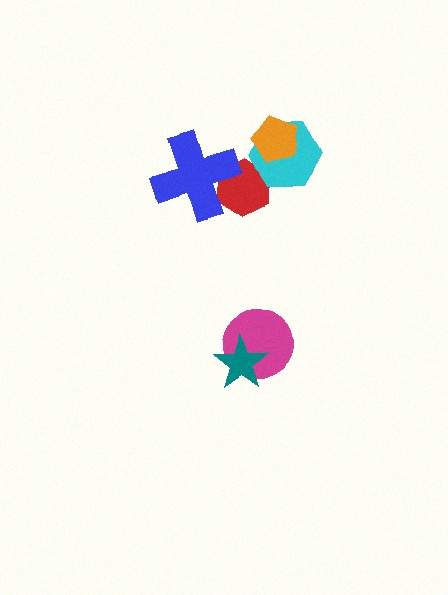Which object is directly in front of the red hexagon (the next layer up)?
The blue cross is directly in front of the red hexagon.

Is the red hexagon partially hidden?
Yes, it is partially covered by another shape.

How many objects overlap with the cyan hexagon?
2 objects overlap with the cyan hexagon.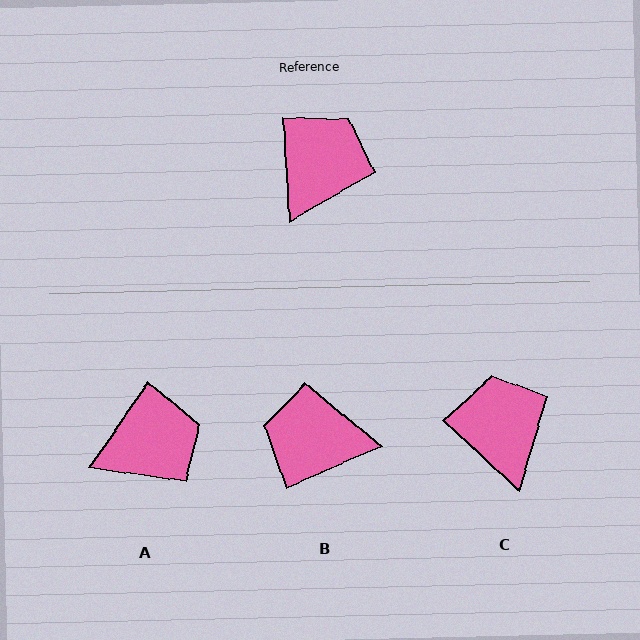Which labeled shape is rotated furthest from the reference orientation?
B, about 110 degrees away.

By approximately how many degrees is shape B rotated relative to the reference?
Approximately 110 degrees counter-clockwise.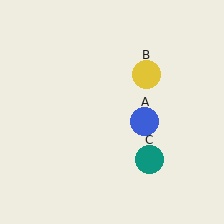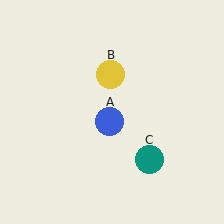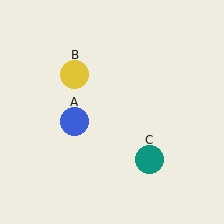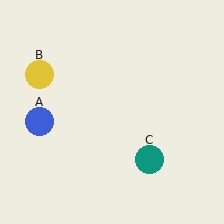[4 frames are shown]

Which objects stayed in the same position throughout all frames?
Teal circle (object C) remained stationary.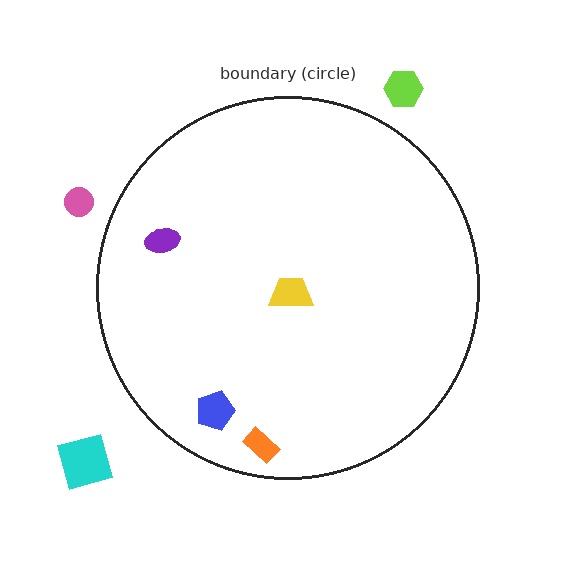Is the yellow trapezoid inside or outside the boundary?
Inside.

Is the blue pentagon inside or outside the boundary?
Inside.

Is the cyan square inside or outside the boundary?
Outside.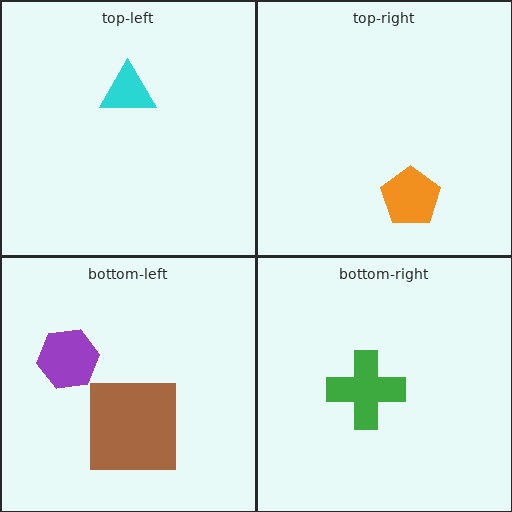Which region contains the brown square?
The bottom-left region.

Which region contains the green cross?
The bottom-right region.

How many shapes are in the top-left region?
1.